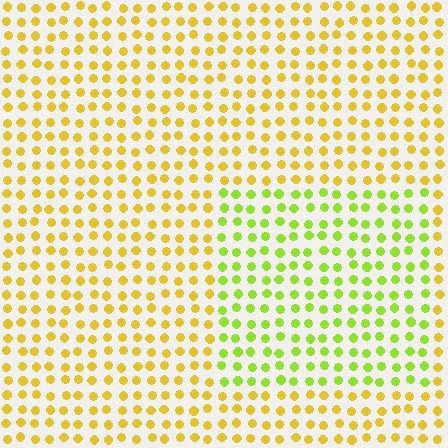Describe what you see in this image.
The image is filled with small yellow elements in a uniform arrangement. A rectangle-shaped region is visible where the elements are tinted to a slightly different hue, forming a subtle color boundary.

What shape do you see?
I see a rectangle.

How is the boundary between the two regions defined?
The boundary is defined purely by a slight shift in hue (about 40 degrees). Spacing, size, and orientation are identical on both sides.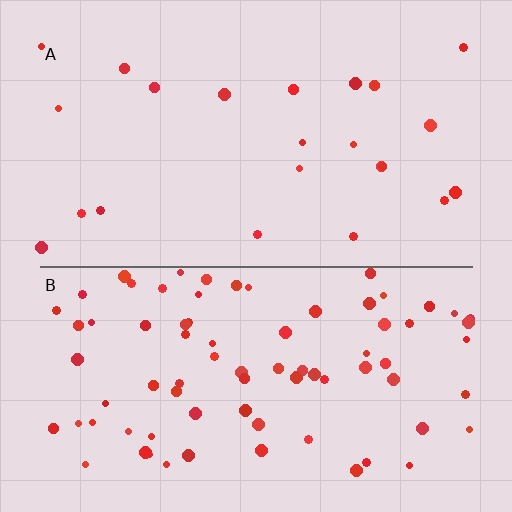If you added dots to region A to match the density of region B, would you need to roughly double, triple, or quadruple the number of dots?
Approximately triple.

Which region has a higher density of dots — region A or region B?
B (the bottom).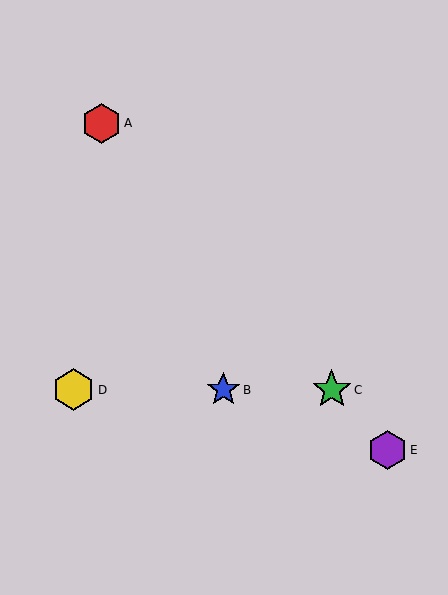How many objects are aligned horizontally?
3 objects (B, C, D) are aligned horizontally.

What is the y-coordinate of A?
Object A is at y≈123.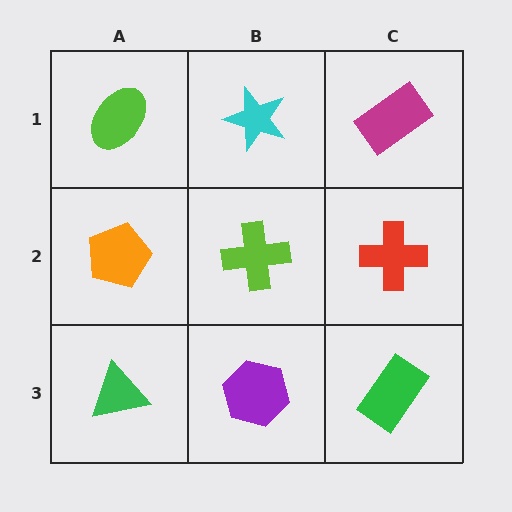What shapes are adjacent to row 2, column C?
A magenta rectangle (row 1, column C), a green rectangle (row 3, column C), a lime cross (row 2, column B).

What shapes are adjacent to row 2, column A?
A lime ellipse (row 1, column A), a green triangle (row 3, column A), a lime cross (row 2, column B).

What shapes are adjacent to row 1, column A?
An orange pentagon (row 2, column A), a cyan star (row 1, column B).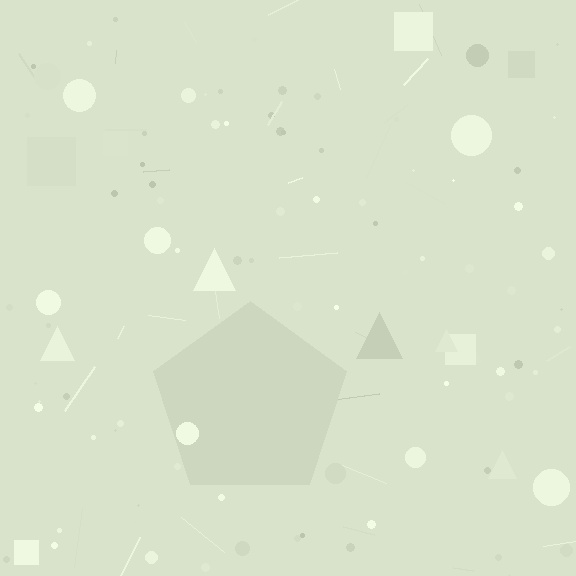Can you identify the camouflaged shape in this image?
The camouflaged shape is a pentagon.